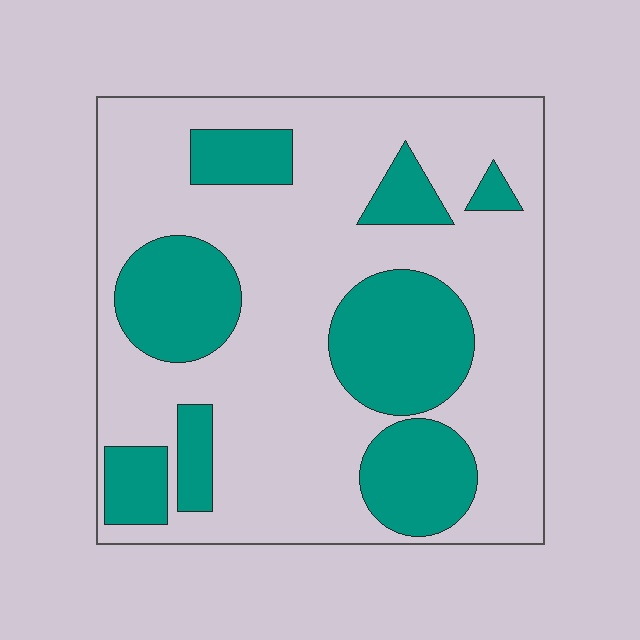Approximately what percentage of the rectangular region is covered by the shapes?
Approximately 30%.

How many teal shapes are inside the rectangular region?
8.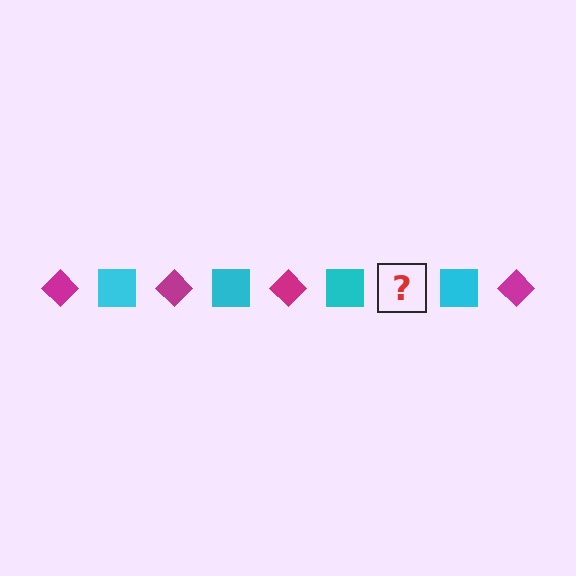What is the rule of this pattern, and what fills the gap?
The rule is that the pattern alternates between magenta diamond and cyan square. The gap should be filled with a magenta diamond.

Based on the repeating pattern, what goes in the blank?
The blank should be a magenta diamond.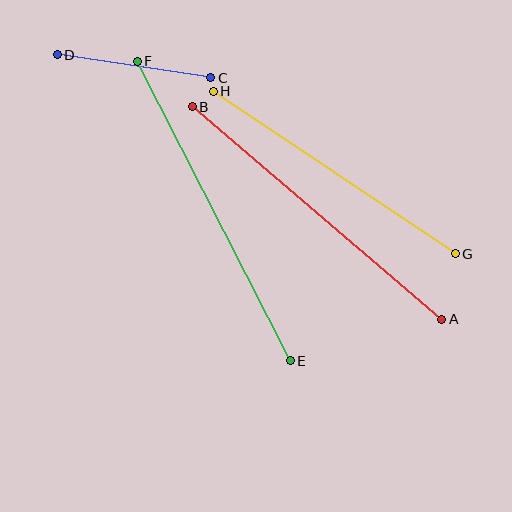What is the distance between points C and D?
The distance is approximately 155 pixels.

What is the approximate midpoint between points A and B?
The midpoint is at approximately (317, 213) pixels.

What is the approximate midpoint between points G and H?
The midpoint is at approximately (334, 173) pixels.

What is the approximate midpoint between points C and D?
The midpoint is at approximately (134, 66) pixels.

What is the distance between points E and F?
The distance is approximately 336 pixels.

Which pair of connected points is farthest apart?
Points E and F are farthest apart.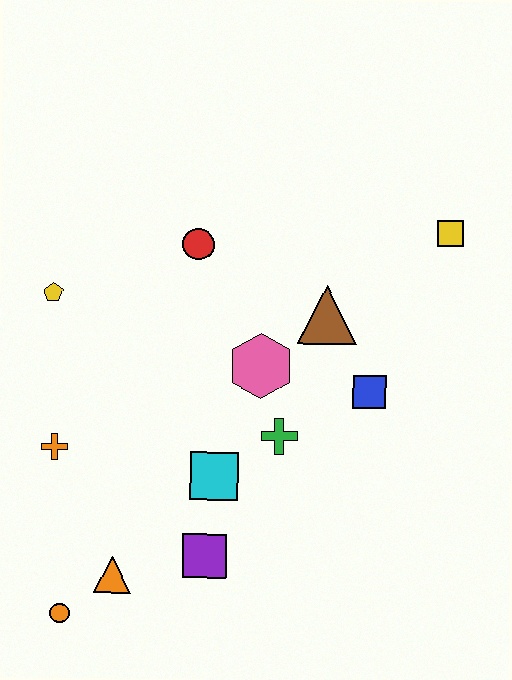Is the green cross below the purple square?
No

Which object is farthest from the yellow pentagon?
The yellow square is farthest from the yellow pentagon.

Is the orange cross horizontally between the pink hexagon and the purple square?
No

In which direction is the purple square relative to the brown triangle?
The purple square is below the brown triangle.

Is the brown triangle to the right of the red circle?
Yes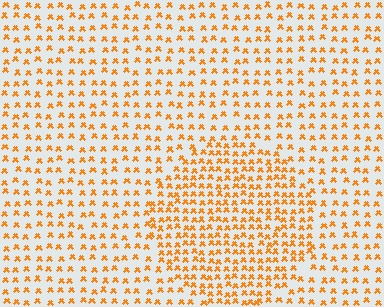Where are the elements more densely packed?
The elements are more densely packed inside the circle boundary.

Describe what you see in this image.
The image contains small orange elements arranged at two different densities. A circle-shaped region is visible where the elements are more densely packed than the surrounding area.